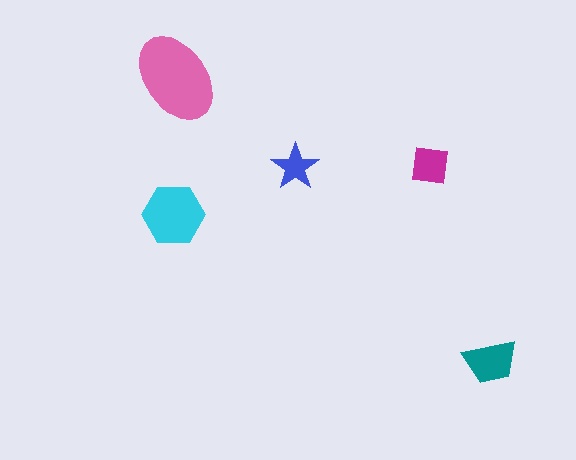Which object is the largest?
The pink ellipse.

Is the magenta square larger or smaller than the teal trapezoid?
Smaller.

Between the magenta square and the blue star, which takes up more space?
The magenta square.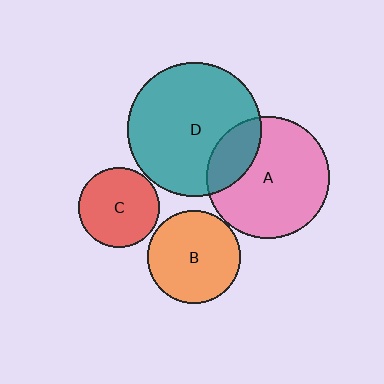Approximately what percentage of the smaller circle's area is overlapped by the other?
Approximately 20%.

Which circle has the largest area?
Circle D (teal).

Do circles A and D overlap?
Yes.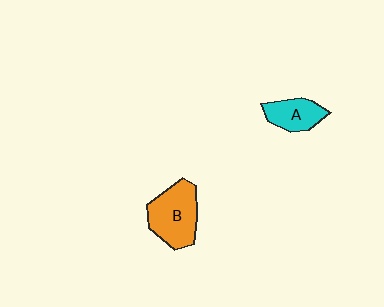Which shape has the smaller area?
Shape A (cyan).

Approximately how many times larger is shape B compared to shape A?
Approximately 1.6 times.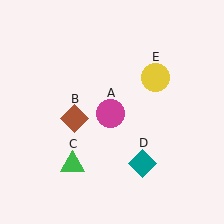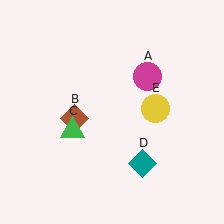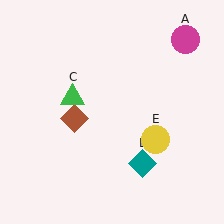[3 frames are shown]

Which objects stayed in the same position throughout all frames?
Brown diamond (object B) and teal diamond (object D) remained stationary.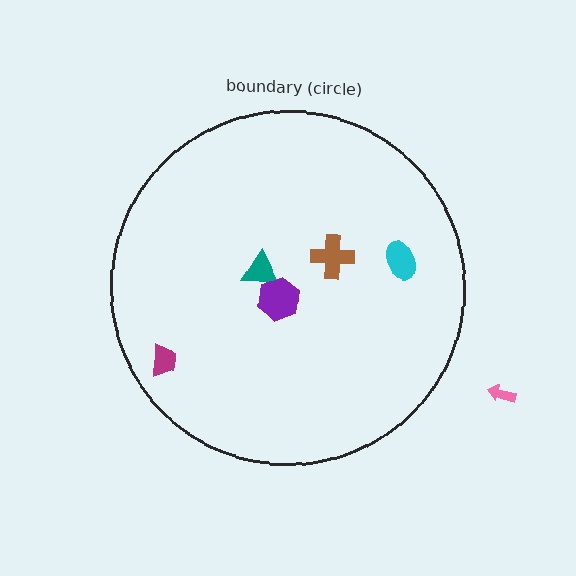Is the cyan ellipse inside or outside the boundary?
Inside.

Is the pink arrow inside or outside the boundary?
Outside.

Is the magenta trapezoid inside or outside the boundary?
Inside.